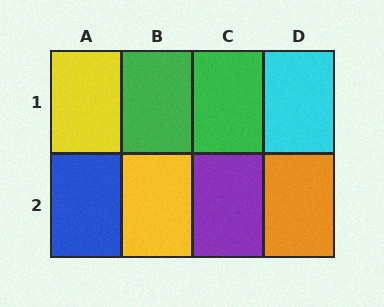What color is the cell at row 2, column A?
Blue.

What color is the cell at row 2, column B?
Yellow.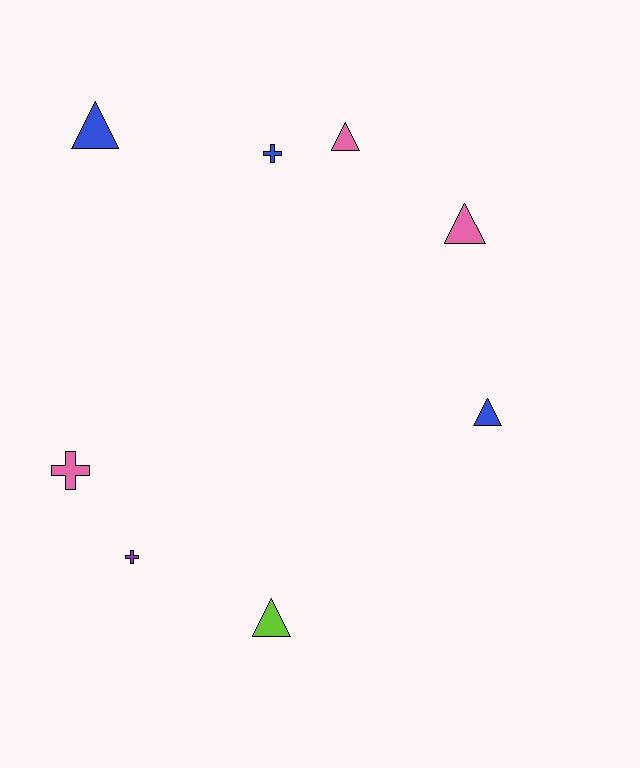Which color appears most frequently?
Pink, with 3 objects.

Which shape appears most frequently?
Triangle, with 5 objects.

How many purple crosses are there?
There is 1 purple cross.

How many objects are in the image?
There are 8 objects.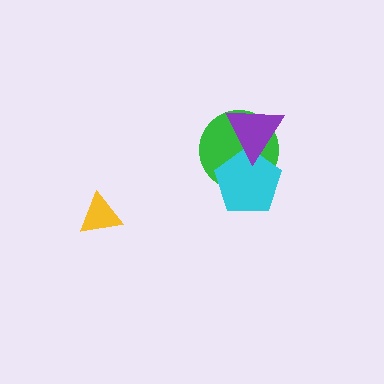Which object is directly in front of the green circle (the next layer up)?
The cyan pentagon is directly in front of the green circle.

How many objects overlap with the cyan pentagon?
2 objects overlap with the cyan pentagon.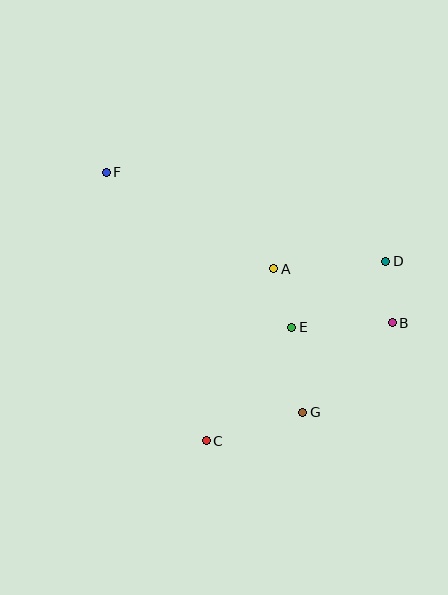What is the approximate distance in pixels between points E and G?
The distance between E and G is approximately 86 pixels.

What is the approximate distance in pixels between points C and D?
The distance between C and D is approximately 254 pixels.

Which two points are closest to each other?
Points A and E are closest to each other.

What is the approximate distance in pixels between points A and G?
The distance between A and G is approximately 146 pixels.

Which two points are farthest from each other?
Points B and F are farthest from each other.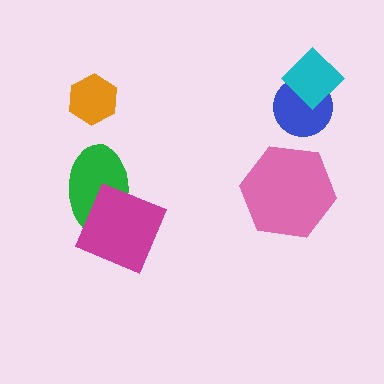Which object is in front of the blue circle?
The cyan diamond is in front of the blue circle.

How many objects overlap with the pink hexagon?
0 objects overlap with the pink hexagon.